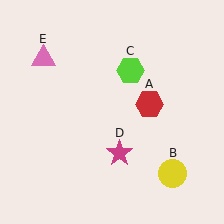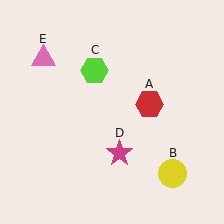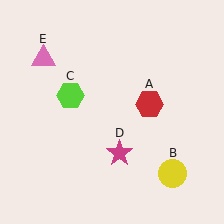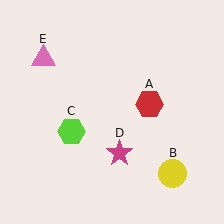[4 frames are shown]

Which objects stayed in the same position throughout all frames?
Red hexagon (object A) and yellow circle (object B) and magenta star (object D) and pink triangle (object E) remained stationary.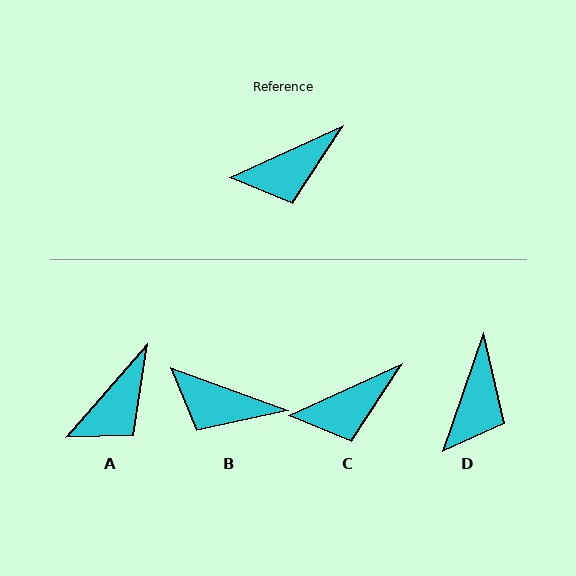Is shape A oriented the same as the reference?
No, it is off by about 24 degrees.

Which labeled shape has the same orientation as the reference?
C.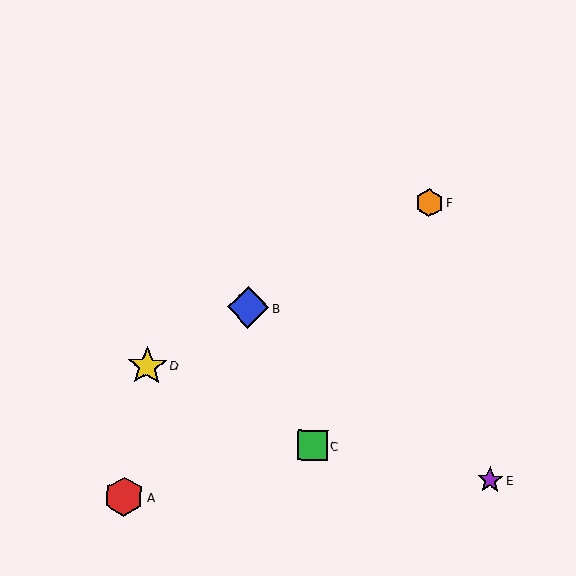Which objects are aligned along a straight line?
Objects B, D, F are aligned along a straight line.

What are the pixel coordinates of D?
Object D is at (147, 366).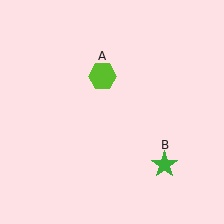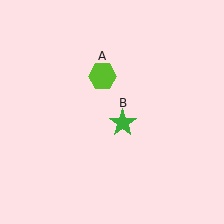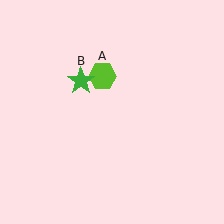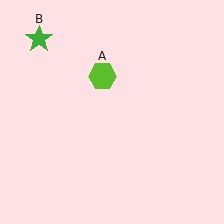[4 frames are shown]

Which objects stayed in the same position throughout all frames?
Lime hexagon (object A) remained stationary.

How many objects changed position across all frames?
1 object changed position: green star (object B).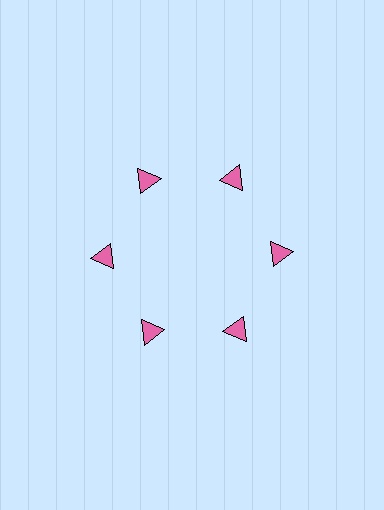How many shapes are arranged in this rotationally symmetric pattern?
There are 6 shapes, arranged in 6 groups of 1.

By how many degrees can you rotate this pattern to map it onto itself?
The pattern maps onto itself every 60 degrees of rotation.